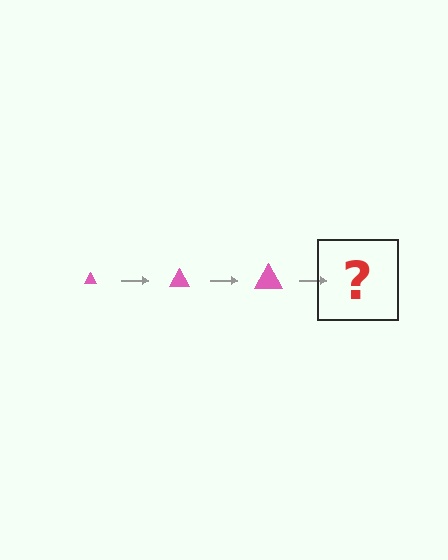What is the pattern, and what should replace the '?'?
The pattern is that the triangle gets progressively larger each step. The '?' should be a pink triangle, larger than the previous one.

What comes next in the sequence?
The next element should be a pink triangle, larger than the previous one.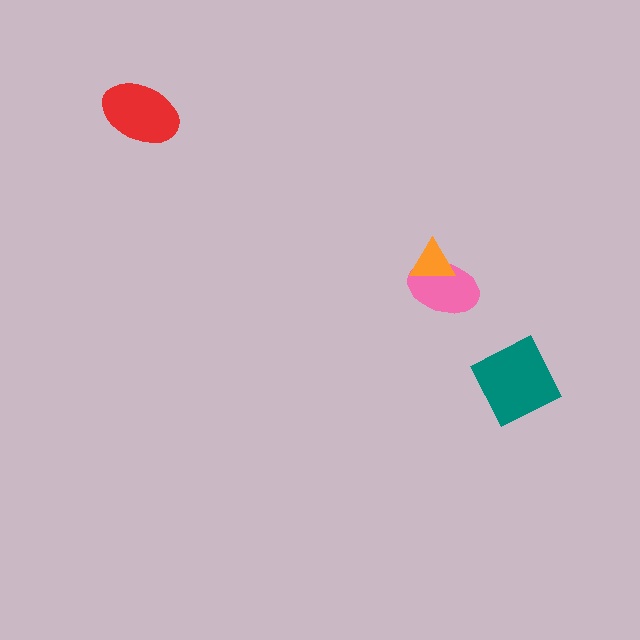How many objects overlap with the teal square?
0 objects overlap with the teal square.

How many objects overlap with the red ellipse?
0 objects overlap with the red ellipse.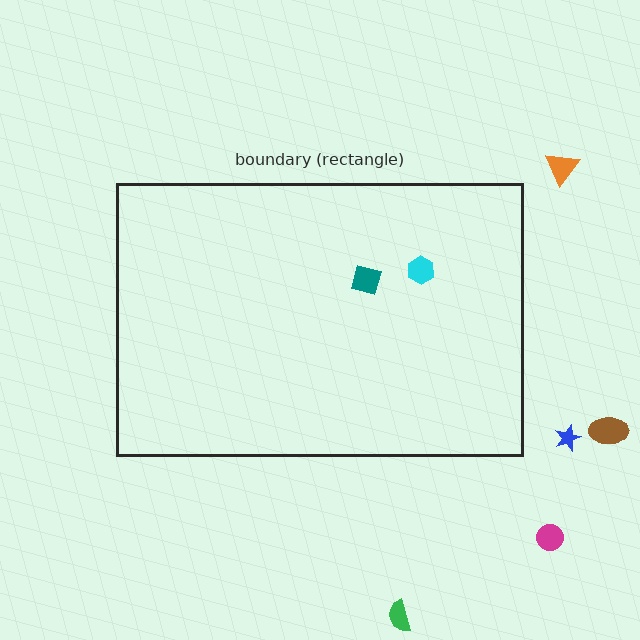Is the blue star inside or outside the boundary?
Outside.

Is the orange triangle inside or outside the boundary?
Outside.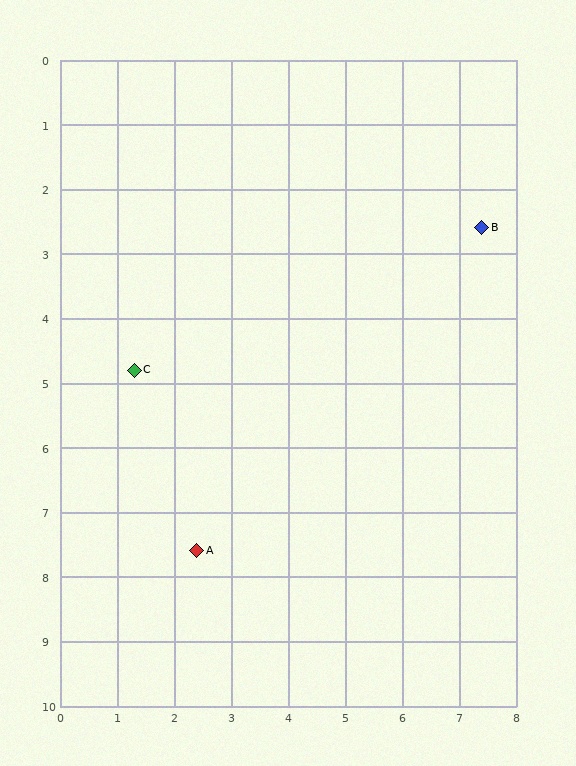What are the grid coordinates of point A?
Point A is at approximately (2.4, 7.6).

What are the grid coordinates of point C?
Point C is at approximately (1.3, 4.8).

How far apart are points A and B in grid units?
Points A and B are about 7.1 grid units apart.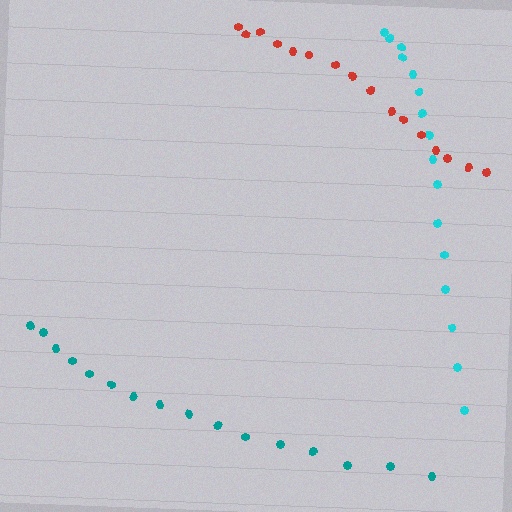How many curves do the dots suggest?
There are 3 distinct paths.